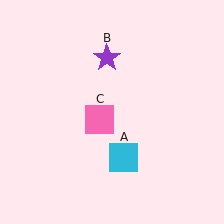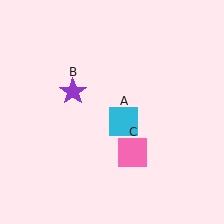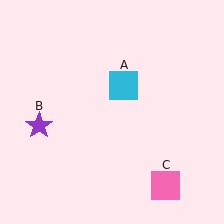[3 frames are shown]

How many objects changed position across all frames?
3 objects changed position: cyan square (object A), purple star (object B), pink square (object C).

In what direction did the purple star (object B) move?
The purple star (object B) moved down and to the left.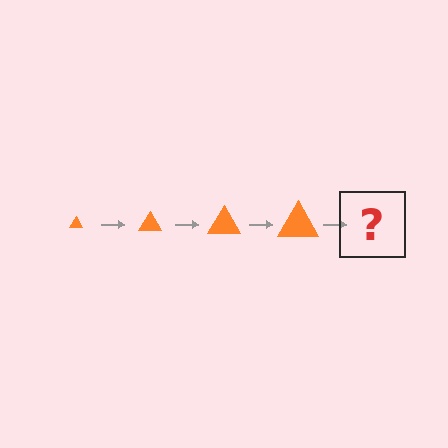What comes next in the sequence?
The next element should be an orange triangle, larger than the previous one.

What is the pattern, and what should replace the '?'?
The pattern is that the triangle gets progressively larger each step. The '?' should be an orange triangle, larger than the previous one.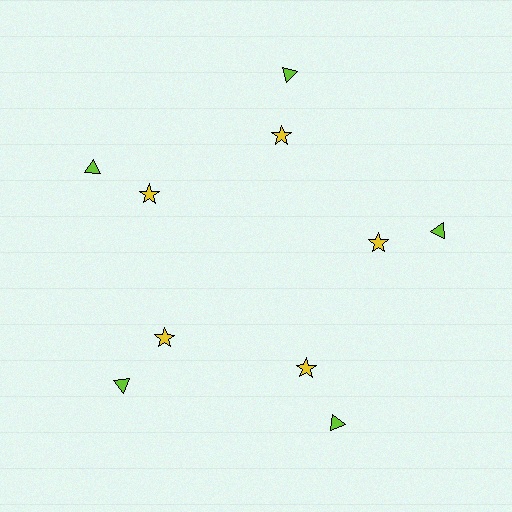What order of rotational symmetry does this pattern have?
This pattern has 5-fold rotational symmetry.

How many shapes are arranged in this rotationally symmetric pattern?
There are 10 shapes, arranged in 5 groups of 2.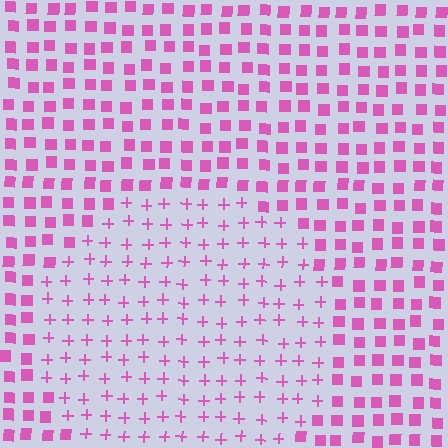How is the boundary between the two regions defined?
The boundary is defined by a change in element shape: plus signs inside vs. squares outside. All elements share the same color and spacing.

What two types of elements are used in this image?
The image uses plus signs inside the circle region and squares outside it.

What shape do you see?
I see a circle.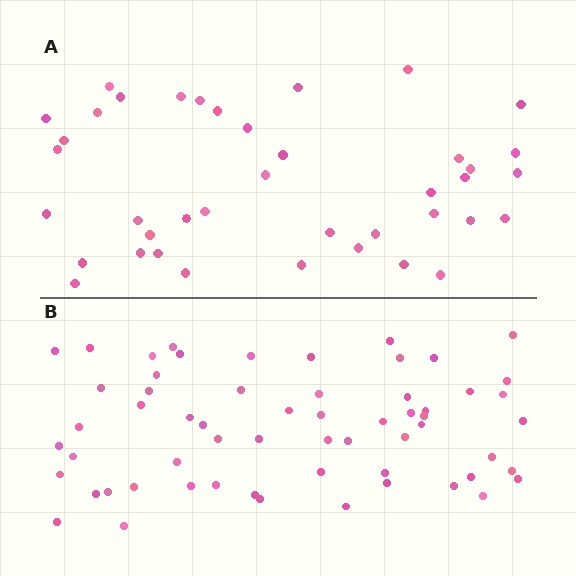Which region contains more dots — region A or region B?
Region B (the bottom region) has more dots.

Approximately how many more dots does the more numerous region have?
Region B has approximately 20 more dots than region A.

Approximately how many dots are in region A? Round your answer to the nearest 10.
About 40 dots.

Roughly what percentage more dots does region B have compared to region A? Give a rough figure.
About 50% more.